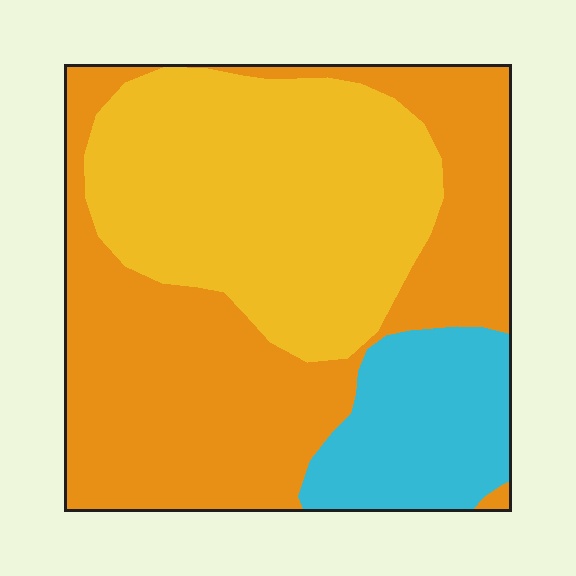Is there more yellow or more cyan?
Yellow.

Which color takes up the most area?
Orange, at roughly 45%.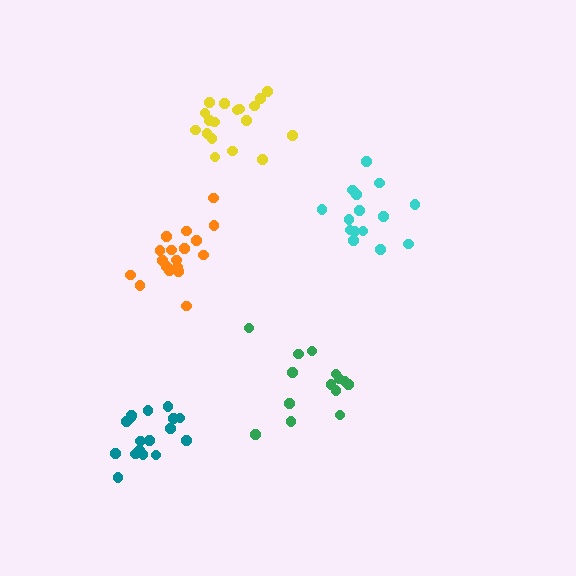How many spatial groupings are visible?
There are 5 spatial groupings.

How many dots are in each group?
Group 1: 14 dots, Group 2: 15 dots, Group 3: 17 dots, Group 4: 18 dots, Group 5: 18 dots (82 total).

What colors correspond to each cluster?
The clusters are colored: green, cyan, teal, yellow, orange.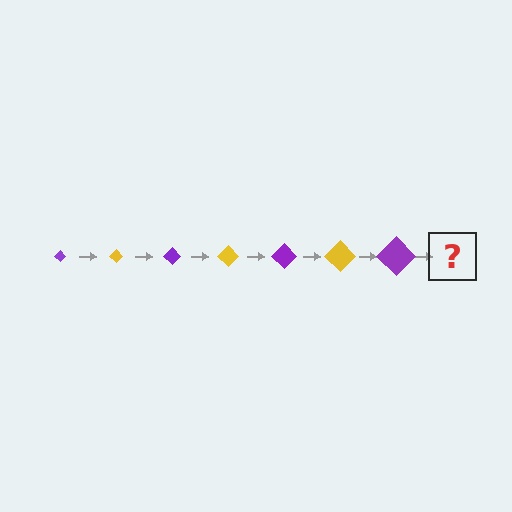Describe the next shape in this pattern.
It should be a yellow diamond, larger than the previous one.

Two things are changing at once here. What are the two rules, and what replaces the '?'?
The two rules are that the diamond grows larger each step and the color cycles through purple and yellow. The '?' should be a yellow diamond, larger than the previous one.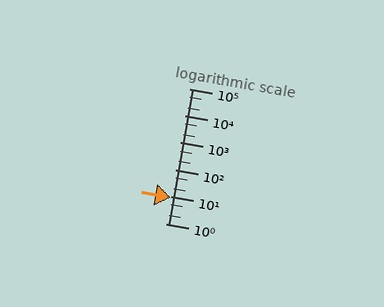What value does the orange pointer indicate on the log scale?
The pointer indicates approximately 9.3.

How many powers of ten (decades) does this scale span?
The scale spans 5 decades, from 1 to 100000.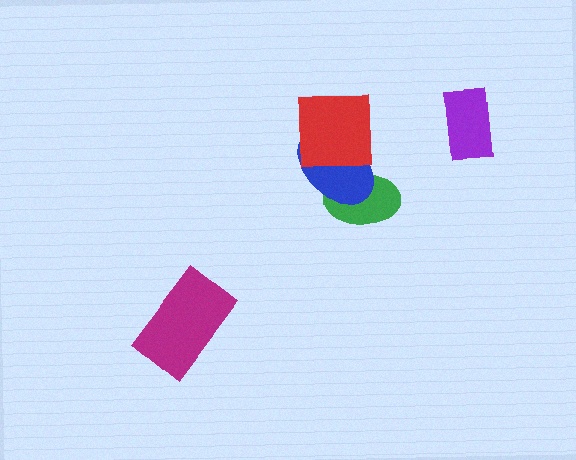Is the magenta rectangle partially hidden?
No, no other shape covers it.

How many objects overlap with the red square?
2 objects overlap with the red square.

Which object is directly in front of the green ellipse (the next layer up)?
The blue ellipse is directly in front of the green ellipse.